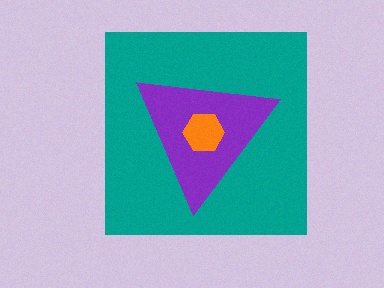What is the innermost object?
The orange hexagon.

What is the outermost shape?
The teal square.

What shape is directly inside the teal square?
The purple triangle.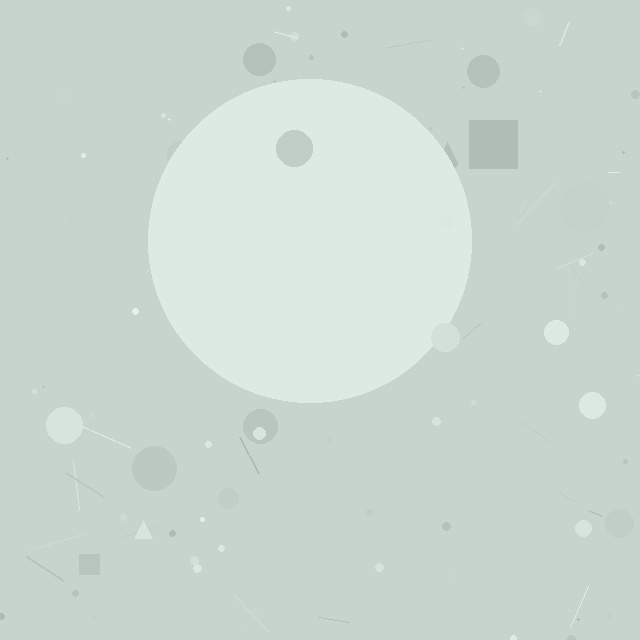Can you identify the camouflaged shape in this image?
The camouflaged shape is a circle.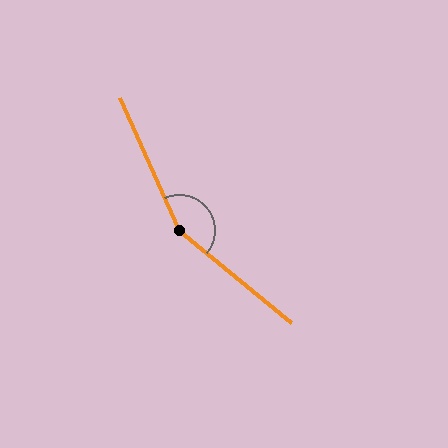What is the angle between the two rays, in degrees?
Approximately 153 degrees.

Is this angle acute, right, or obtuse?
It is obtuse.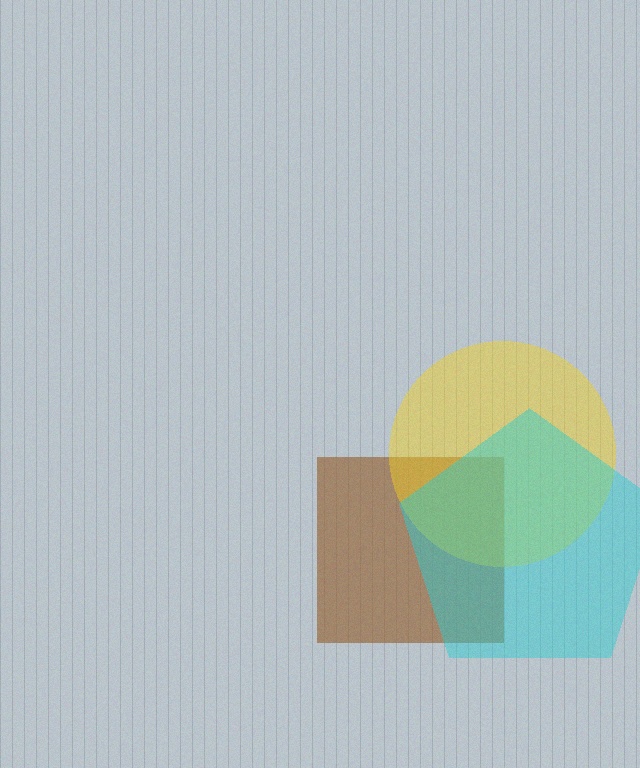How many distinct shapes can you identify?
There are 3 distinct shapes: a brown square, a yellow circle, a cyan pentagon.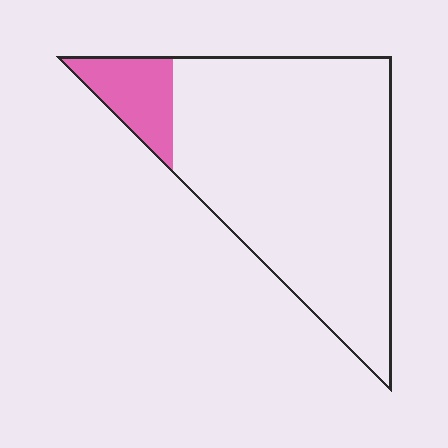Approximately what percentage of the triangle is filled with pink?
Approximately 10%.